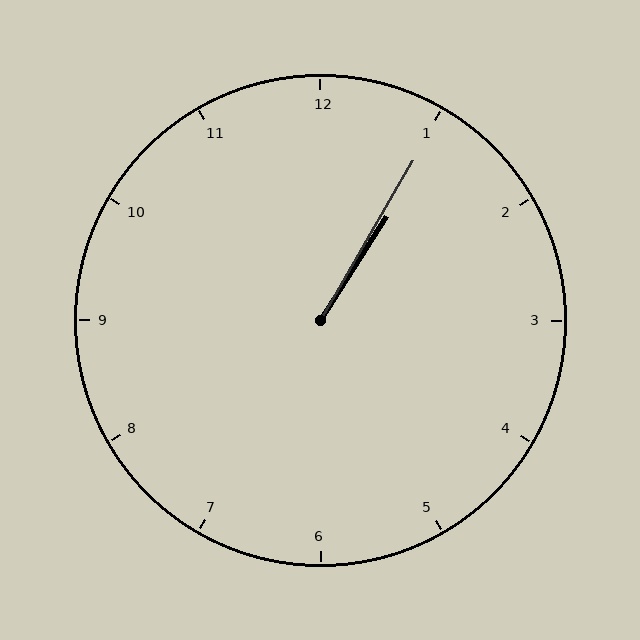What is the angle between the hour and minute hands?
Approximately 2 degrees.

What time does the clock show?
1:05.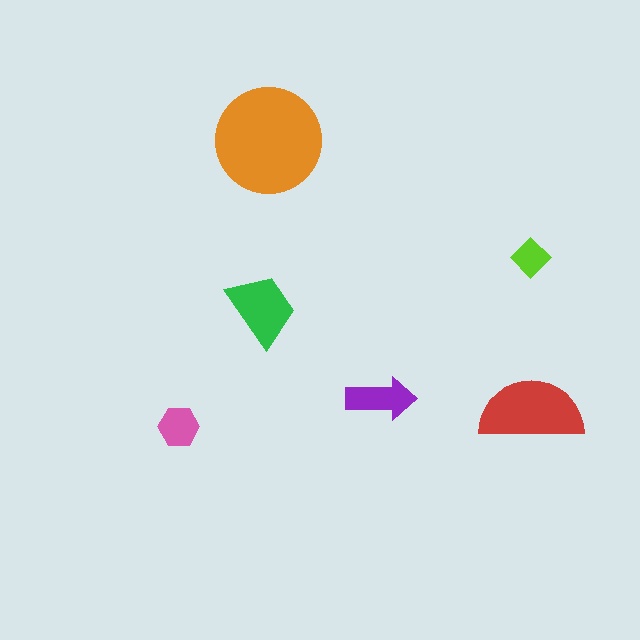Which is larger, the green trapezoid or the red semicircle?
The red semicircle.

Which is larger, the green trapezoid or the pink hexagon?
The green trapezoid.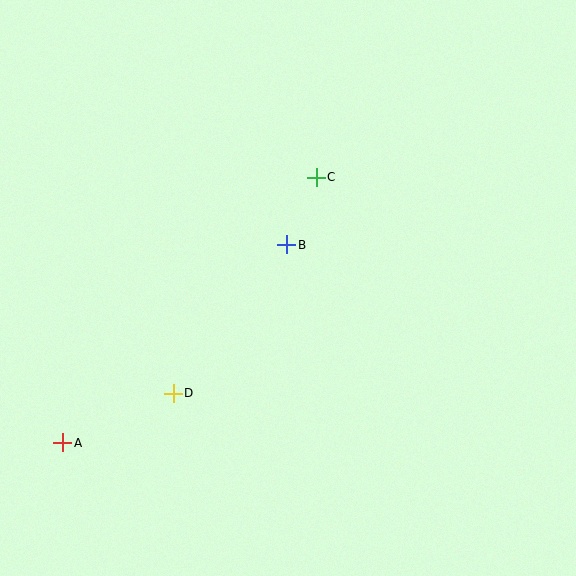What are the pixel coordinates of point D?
Point D is at (173, 393).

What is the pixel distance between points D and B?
The distance between D and B is 187 pixels.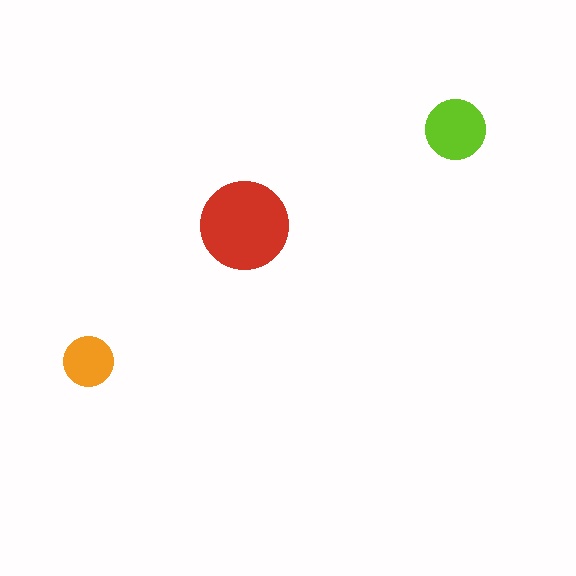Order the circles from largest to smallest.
the red one, the lime one, the orange one.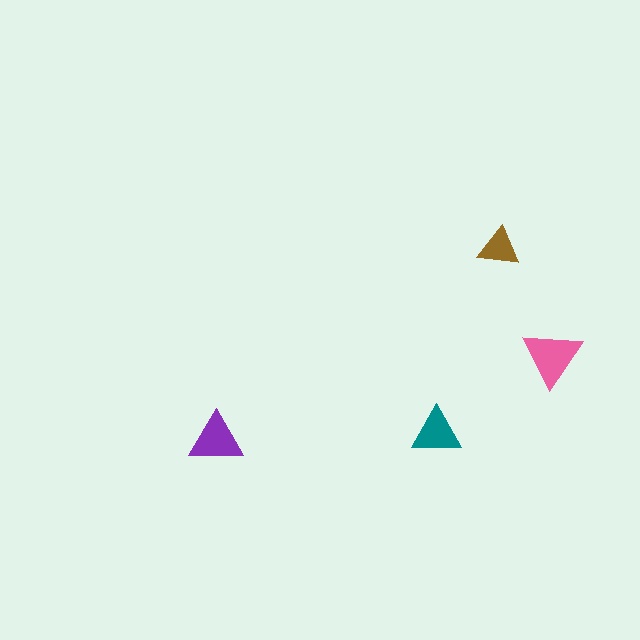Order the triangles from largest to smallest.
the pink one, the purple one, the teal one, the brown one.